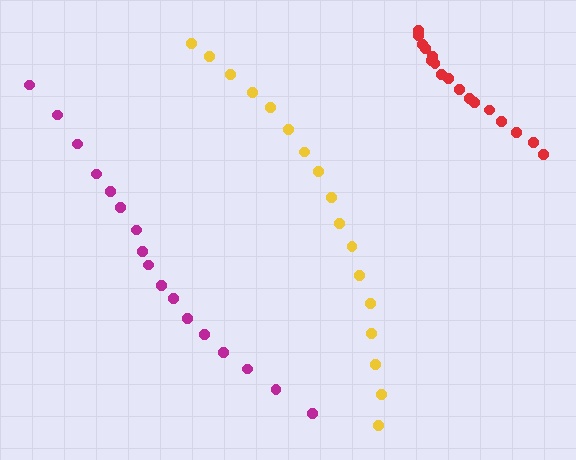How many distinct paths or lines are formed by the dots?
There are 3 distinct paths.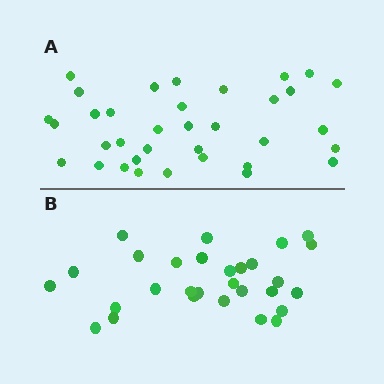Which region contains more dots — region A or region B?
Region A (the top region) has more dots.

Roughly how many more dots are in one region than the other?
Region A has about 6 more dots than region B.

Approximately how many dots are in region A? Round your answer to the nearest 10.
About 40 dots. (The exact count is 35, which rounds to 40.)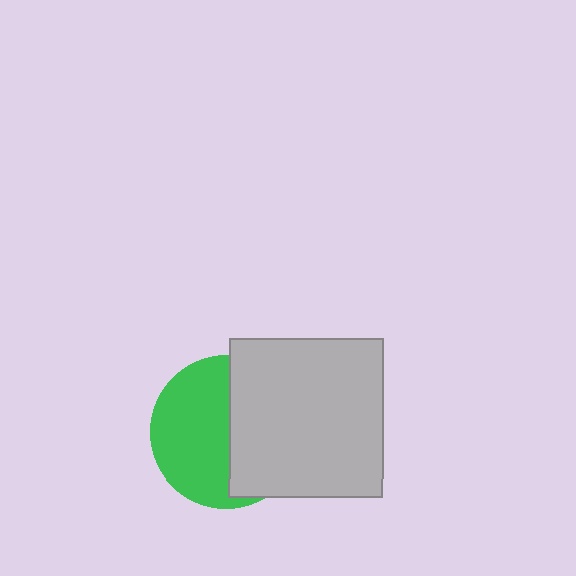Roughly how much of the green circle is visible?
About half of it is visible (roughly 54%).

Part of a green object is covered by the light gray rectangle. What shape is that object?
It is a circle.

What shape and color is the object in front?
The object in front is a light gray rectangle.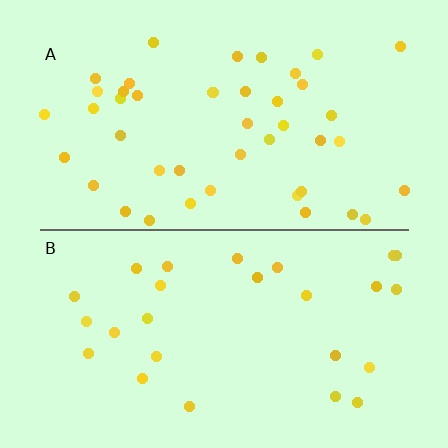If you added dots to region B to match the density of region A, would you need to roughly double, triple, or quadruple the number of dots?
Approximately double.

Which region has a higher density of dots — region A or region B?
A (the top).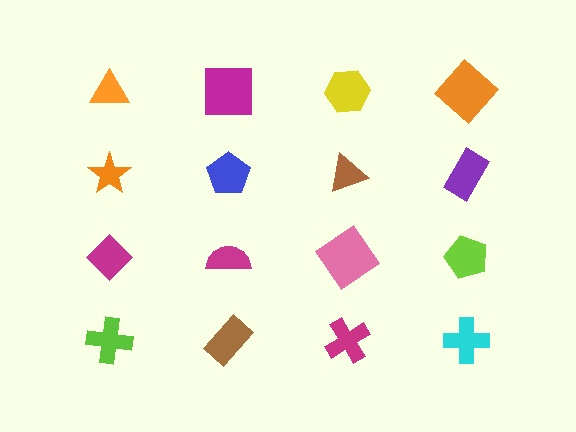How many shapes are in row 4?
4 shapes.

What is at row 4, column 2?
A brown rectangle.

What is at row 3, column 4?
A lime pentagon.